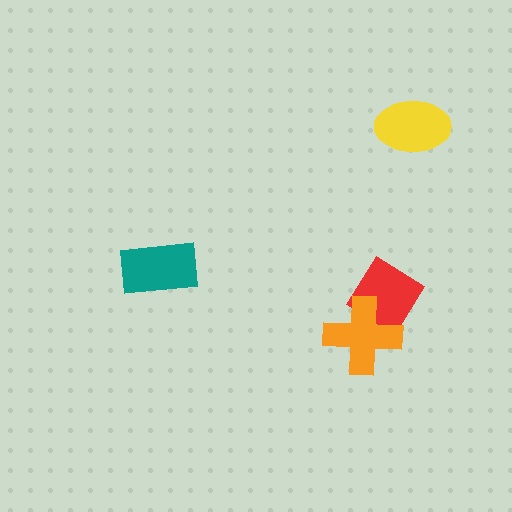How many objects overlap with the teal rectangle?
0 objects overlap with the teal rectangle.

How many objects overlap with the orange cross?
1 object overlaps with the orange cross.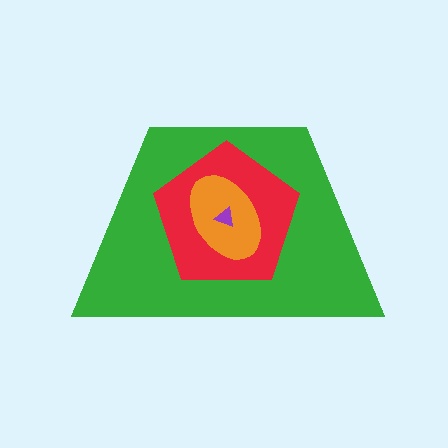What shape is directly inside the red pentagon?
The orange ellipse.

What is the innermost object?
The purple triangle.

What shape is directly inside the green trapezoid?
The red pentagon.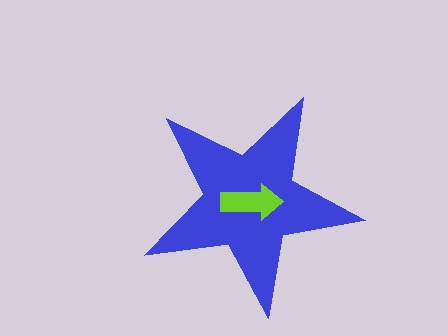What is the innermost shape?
The lime arrow.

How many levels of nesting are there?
2.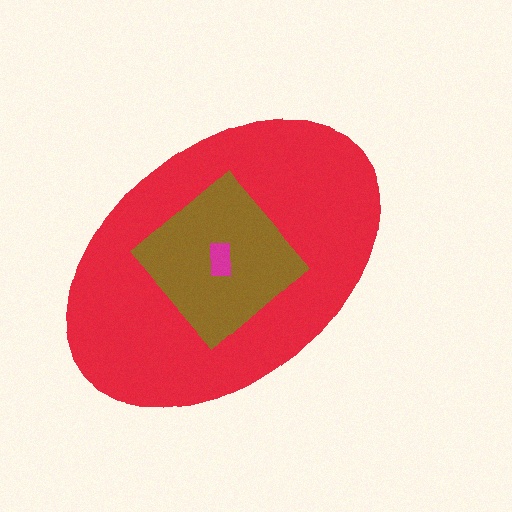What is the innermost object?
The magenta rectangle.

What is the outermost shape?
The red ellipse.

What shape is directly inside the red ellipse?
The brown diamond.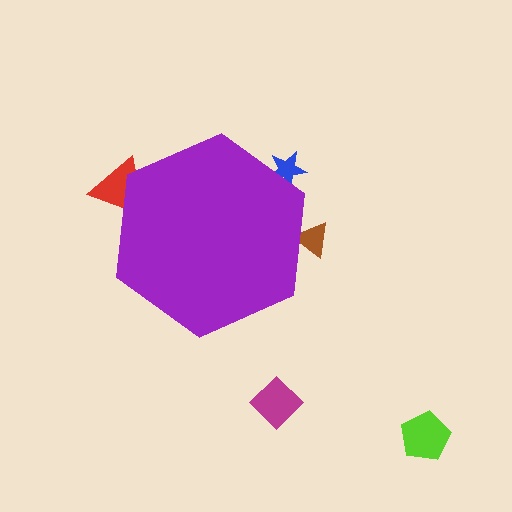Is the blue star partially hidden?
Yes, the blue star is partially hidden behind the purple hexagon.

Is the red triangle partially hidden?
Yes, the red triangle is partially hidden behind the purple hexagon.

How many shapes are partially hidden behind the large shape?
3 shapes are partially hidden.